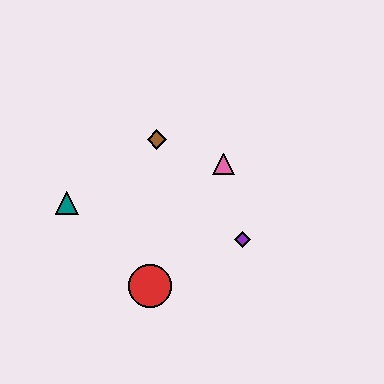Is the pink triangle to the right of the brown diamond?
Yes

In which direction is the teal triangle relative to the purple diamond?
The teal triangle is to the left of the purple diamond.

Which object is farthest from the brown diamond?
The red circle is farthest from the brown diamond.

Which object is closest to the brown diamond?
The pink triangle is closest to the brown diamond.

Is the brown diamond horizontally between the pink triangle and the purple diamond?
No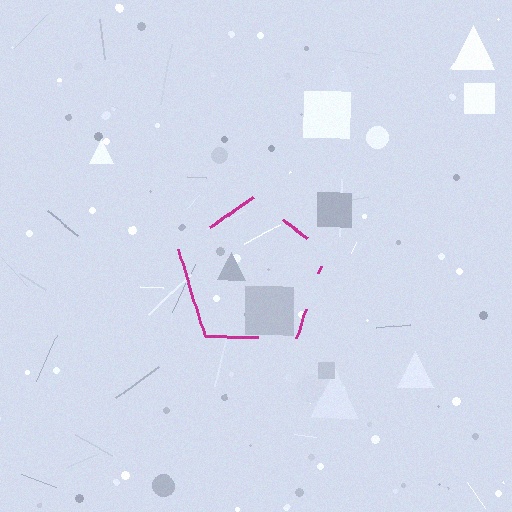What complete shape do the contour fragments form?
The contour fragments form a pentagon.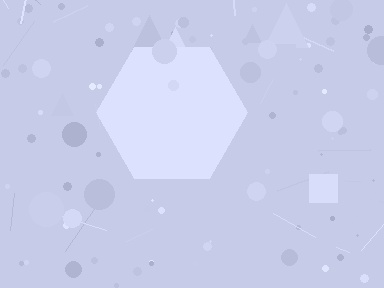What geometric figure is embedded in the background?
A hexagon is embedded in the background.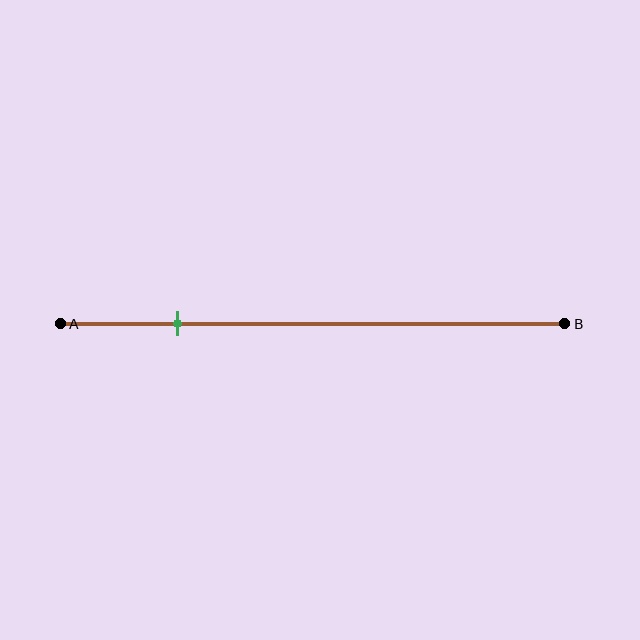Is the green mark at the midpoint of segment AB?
No, the mark is at about 25% from A, not at the 50% midpoint.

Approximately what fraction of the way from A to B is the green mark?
The green mark is approximately 25% of the way from A to B.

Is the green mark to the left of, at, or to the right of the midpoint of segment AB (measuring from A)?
The green mark is to the left of the midpoint of segment AB.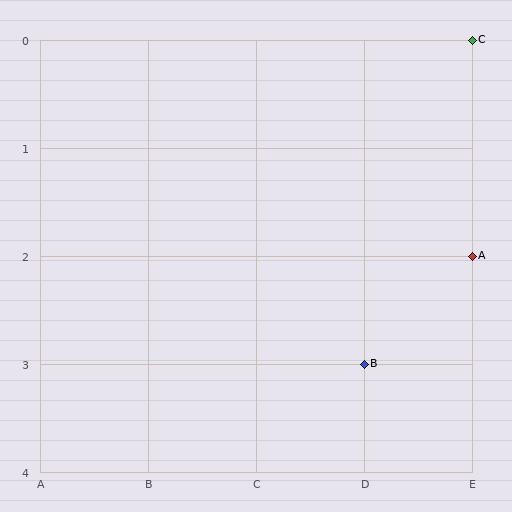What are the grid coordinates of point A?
Point A is at grid coordinates (E, 2).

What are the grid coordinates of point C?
Point C is at grid coordinates (E, 0).